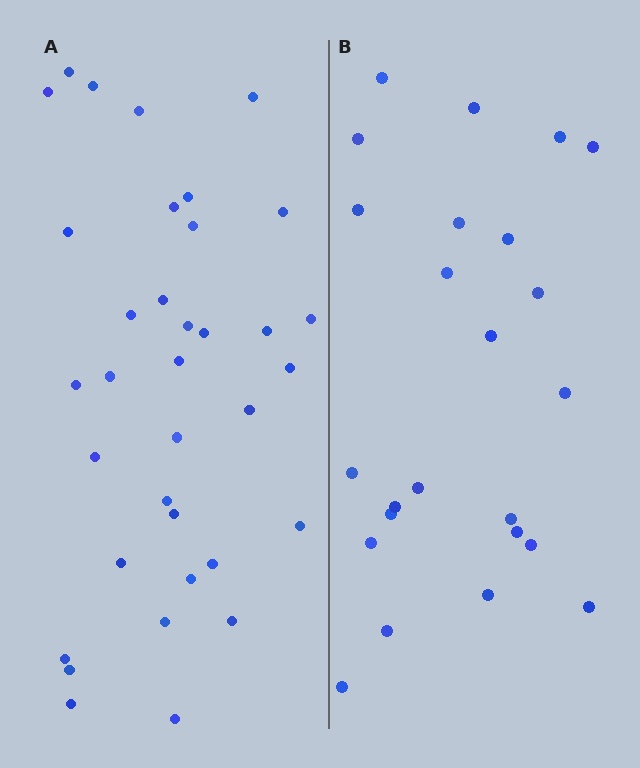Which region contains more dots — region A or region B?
Region A (the left region) has more dots.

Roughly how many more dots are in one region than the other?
Region A has roughly 12 or so more dots than region B.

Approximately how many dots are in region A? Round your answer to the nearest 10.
About 40 dots. (The exact count is 35, which rounds to 40.)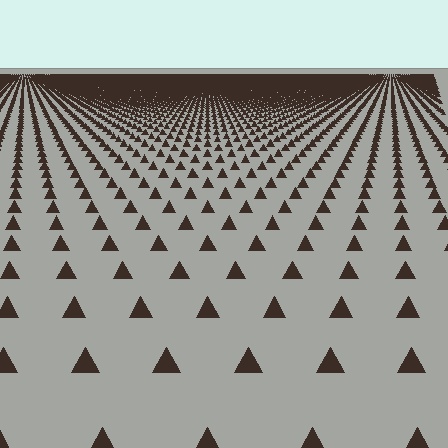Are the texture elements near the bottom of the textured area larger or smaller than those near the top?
Larger. Near the bottom, elements are closer to the viewer and appear at a bigger on-screen size.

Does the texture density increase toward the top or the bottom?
Density increases toward the top.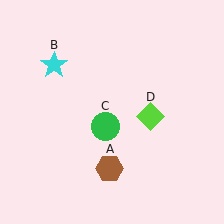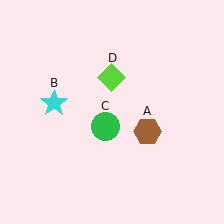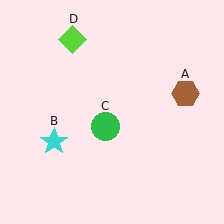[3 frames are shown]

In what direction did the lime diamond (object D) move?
The lime diamond (object D) moved up and to the left.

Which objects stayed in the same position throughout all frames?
Green circle (object C) remained stationary.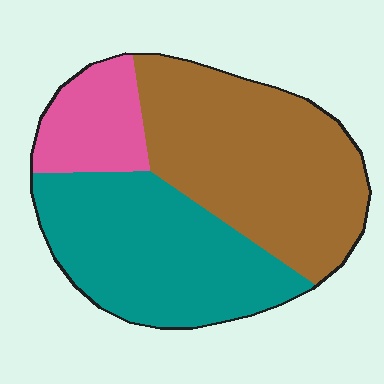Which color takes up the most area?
Brown, at roughly 45%.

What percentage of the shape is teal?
Teal takes up about two fifths (2/5) of the shape.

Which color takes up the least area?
Pink, at roughly 15%.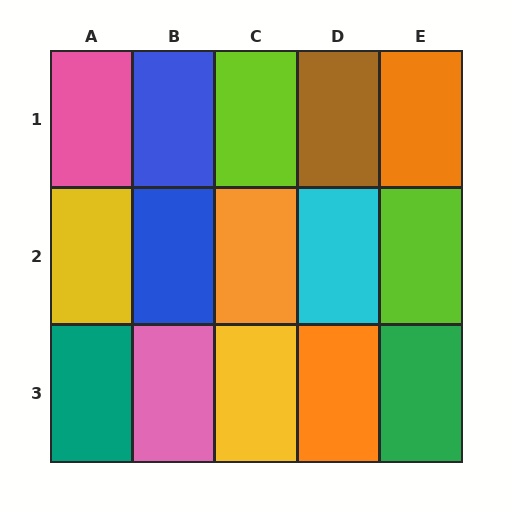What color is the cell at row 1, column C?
Lime.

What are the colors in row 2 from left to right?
Yellow, blue, orange, cyan, lime.